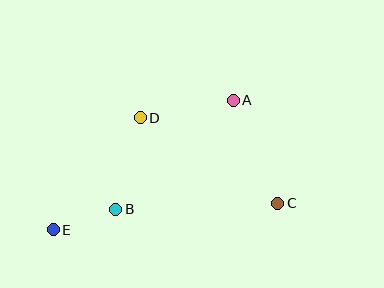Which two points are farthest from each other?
Points C and E are farthest from each other.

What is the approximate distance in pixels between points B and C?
The distance between B and C is approximately 162 pixels.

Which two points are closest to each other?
Points B and E are closest to each other.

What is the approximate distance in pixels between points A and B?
The distance between A and B is approximately 160 pixels.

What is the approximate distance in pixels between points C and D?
The distance between C and D is approximately 162 pixels.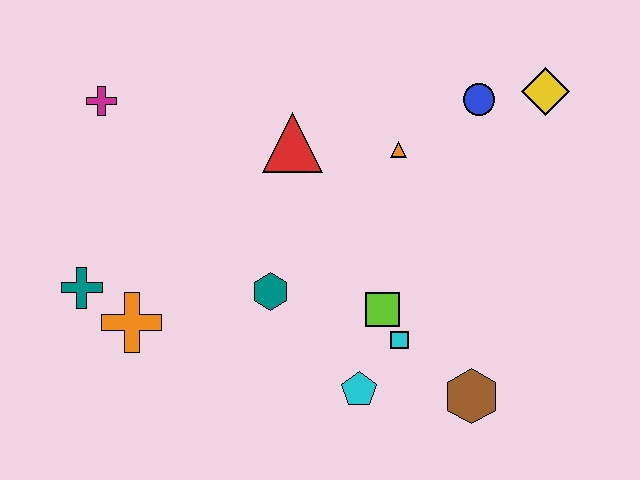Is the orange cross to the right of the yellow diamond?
No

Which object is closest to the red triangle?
The orange triangle is closest to the red triangle.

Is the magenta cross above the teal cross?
Yes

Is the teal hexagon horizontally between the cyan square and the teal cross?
Yes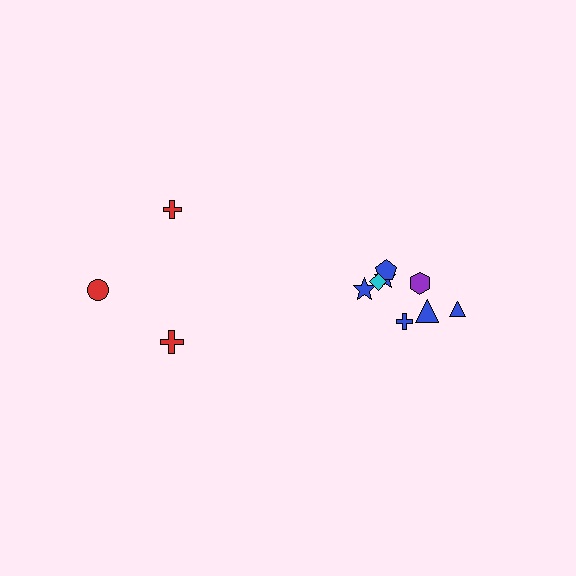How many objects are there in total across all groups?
There are 11 objects.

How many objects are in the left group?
There are 3 objects.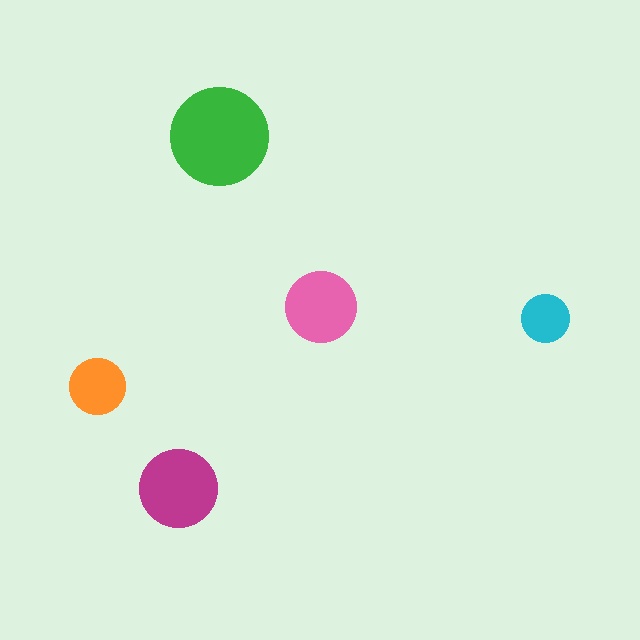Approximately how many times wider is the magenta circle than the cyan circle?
About 1.5 times wider.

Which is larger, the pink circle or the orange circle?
The pink one.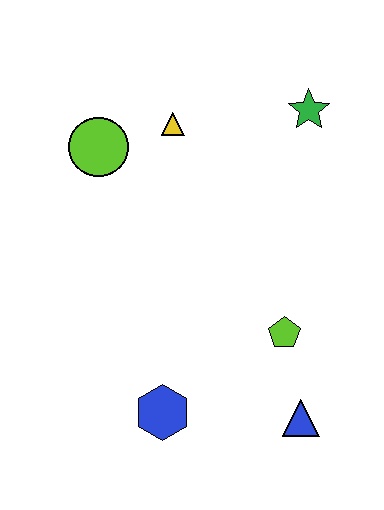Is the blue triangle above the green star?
No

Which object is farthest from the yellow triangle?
The blue triangle is farthest from the yellow triangle.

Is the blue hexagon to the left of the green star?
Yes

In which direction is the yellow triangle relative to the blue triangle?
The yellow triangle is above the blue triangle.